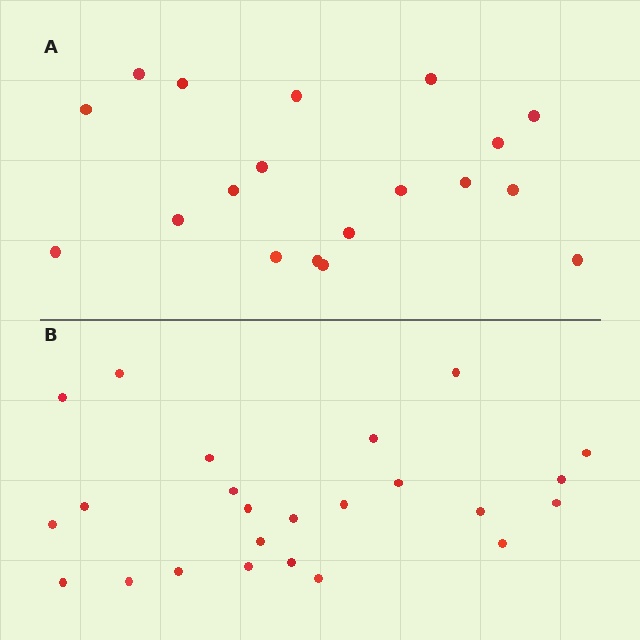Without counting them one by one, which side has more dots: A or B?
Region B (the bottom region) has more dots.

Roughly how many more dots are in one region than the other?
Region B has about 5 more dots than region A.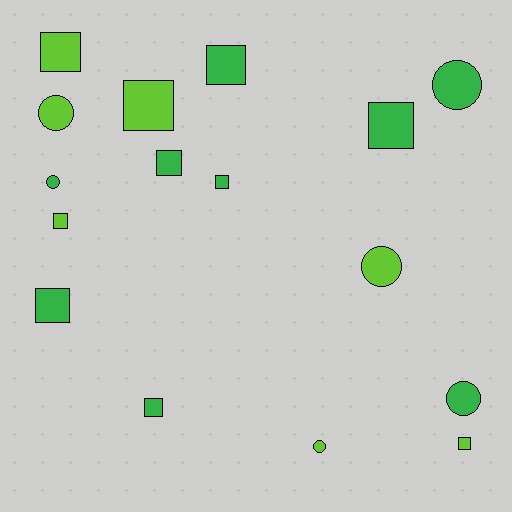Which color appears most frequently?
Green, with 9 objects.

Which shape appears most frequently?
Square, with 10 objects.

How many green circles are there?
There are 3 green circles.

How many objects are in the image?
There are 16 objects.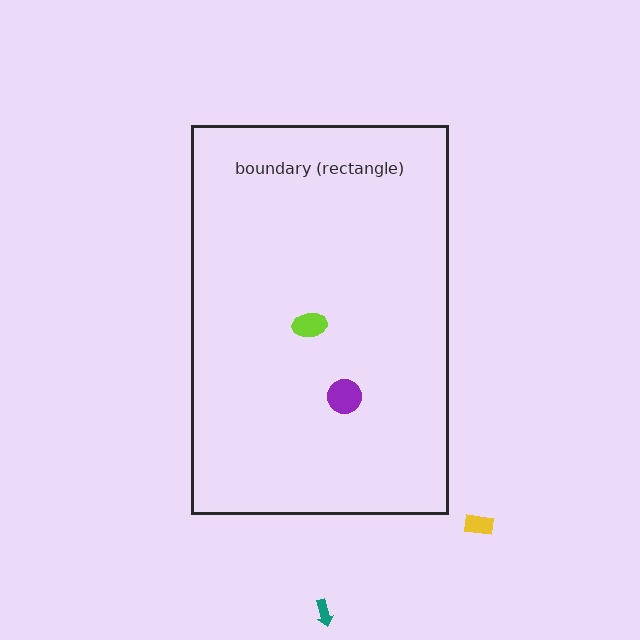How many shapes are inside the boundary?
2 inside, 2 outside.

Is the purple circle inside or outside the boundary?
Inside.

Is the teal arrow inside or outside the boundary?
Outside.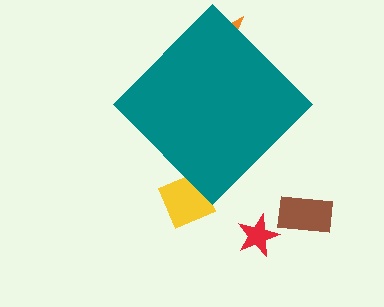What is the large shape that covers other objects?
A teal diamond.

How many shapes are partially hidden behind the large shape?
2 shapes are partially hidden.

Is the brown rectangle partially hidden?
No, the brown rectangle is fully visible.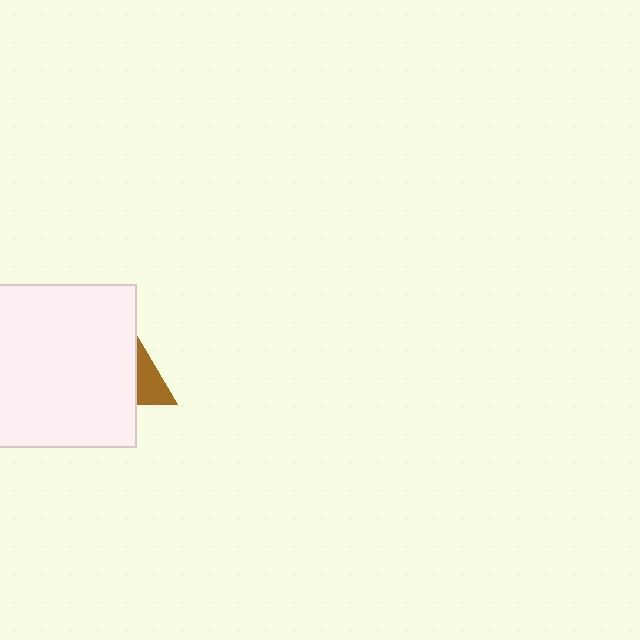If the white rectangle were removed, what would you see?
You would see the complete brown triangle.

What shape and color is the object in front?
The object in front is a white rectangle.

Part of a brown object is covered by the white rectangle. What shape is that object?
It is a triangle.